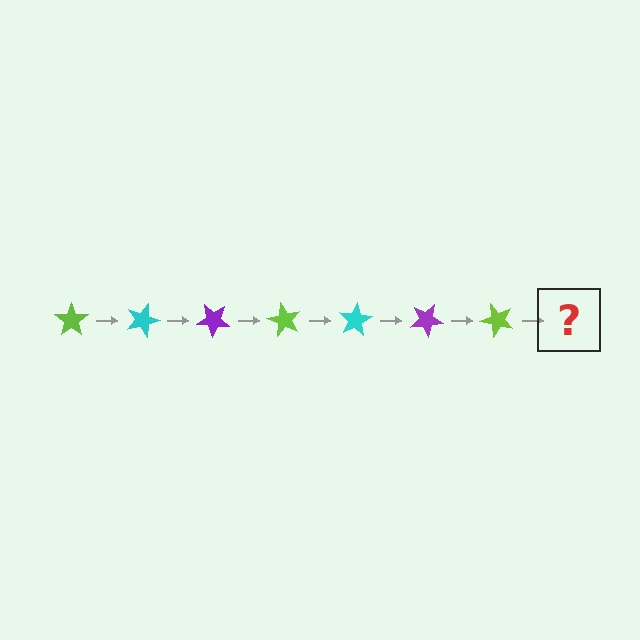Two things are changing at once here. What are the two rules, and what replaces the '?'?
The two rules are that it rotates 20 degrees each step and the color cycles through lime, cyan, and purple. The '?' should be a cyan star, rotated 140 degrees from the start.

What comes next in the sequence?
The next element should be a cyan star, rotated 140 degrees from the start.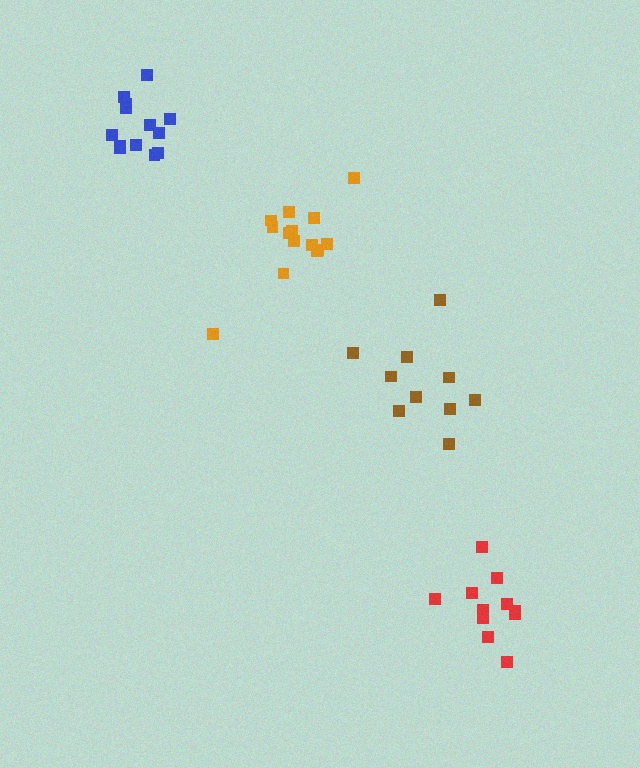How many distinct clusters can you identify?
There are 4 distinct clusters.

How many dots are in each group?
Group 1: 10 dots, Group 2: 11 dots, Group 3: 13 dots, Group 4: 14 dots (48 total).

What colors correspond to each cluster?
The clusters are colored: brown, red, blue, orange.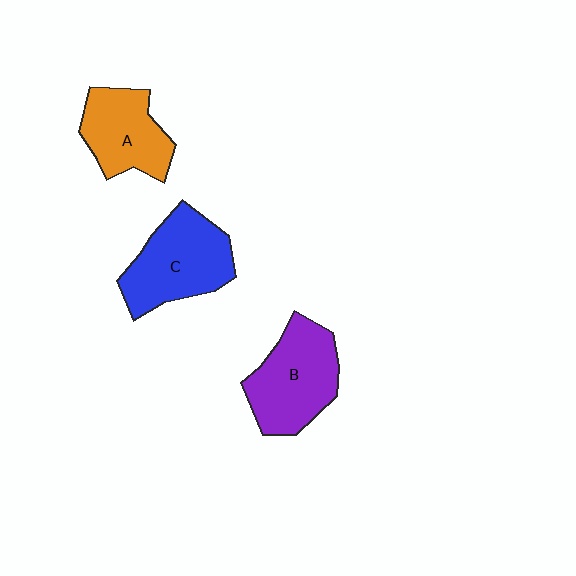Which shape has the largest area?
Shape C (blue).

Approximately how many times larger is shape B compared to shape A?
Approximately 1.2 times.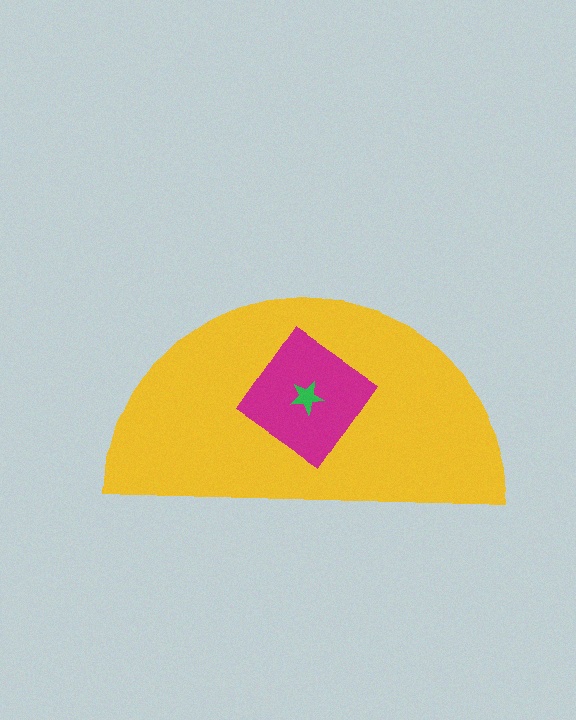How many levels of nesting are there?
3.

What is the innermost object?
The green star.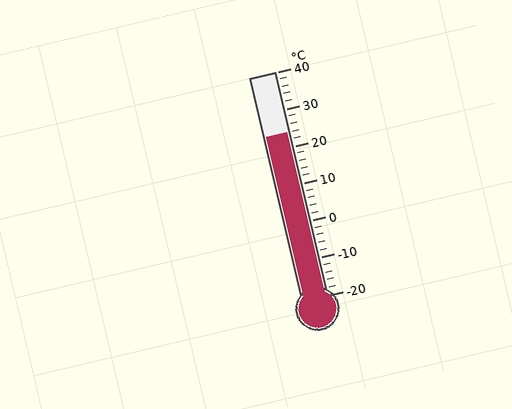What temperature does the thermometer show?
The thermometer shows approximately 24°C.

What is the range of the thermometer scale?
The thermometer scale ranges from -20°C to 40°C.